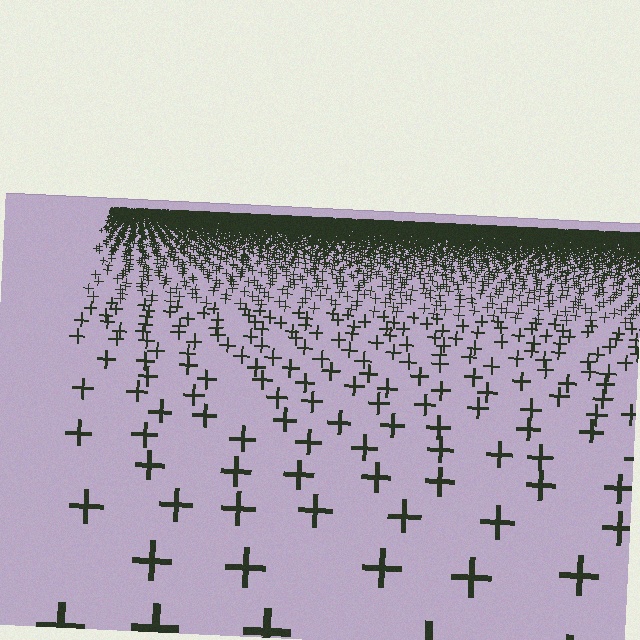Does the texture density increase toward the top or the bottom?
Density increases toward the top.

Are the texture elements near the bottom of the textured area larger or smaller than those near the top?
Larger. Near the bottom, elements are closer to the viewer and appear at a bigger on-screen size.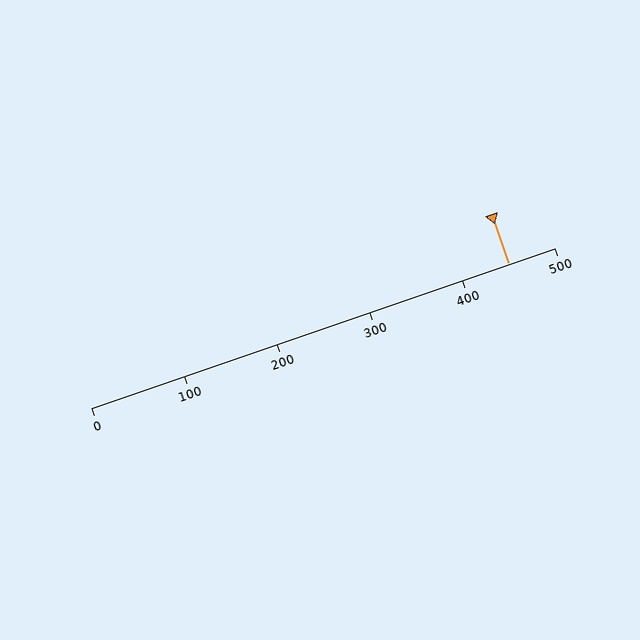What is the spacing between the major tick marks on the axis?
The major ticks are spaced 100 apart.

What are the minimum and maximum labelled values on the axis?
The axis runs from 0 to 500.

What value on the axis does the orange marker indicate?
The marker indicates approximately 450.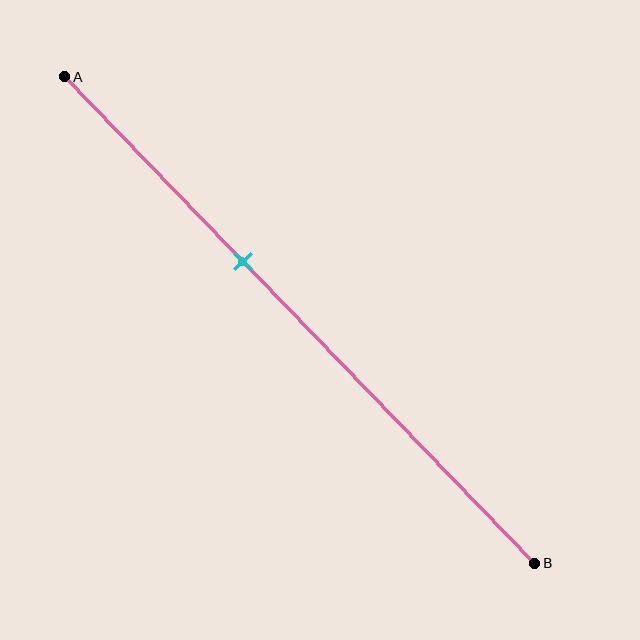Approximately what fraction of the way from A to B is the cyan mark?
The cyan mark is approximately 40% of the way from A to B.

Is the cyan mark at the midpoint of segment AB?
No, the mark is at about 40% from A, not at the 50% midpoint.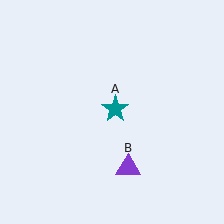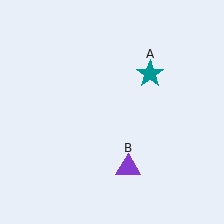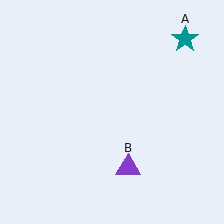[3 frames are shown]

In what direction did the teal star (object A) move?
The teal star (object A) moved up and to the right.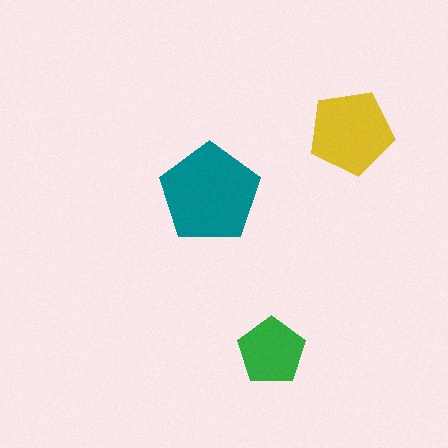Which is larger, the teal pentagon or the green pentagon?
The teal one.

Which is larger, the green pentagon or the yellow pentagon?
The yellow one.